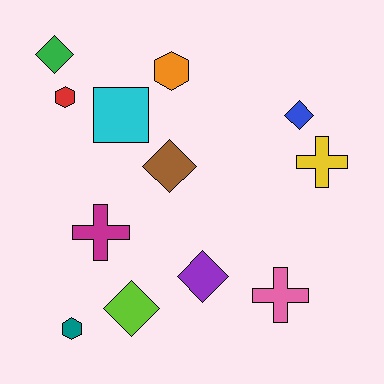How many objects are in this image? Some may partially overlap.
There are 12 objects.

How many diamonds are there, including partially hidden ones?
There are 5 diamonds.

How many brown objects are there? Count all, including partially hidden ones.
There is 1 brown object.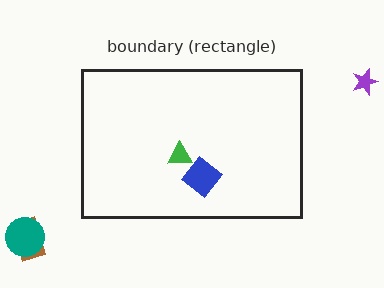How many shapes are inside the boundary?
2 inside, 3 outside.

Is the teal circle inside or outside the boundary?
Outside.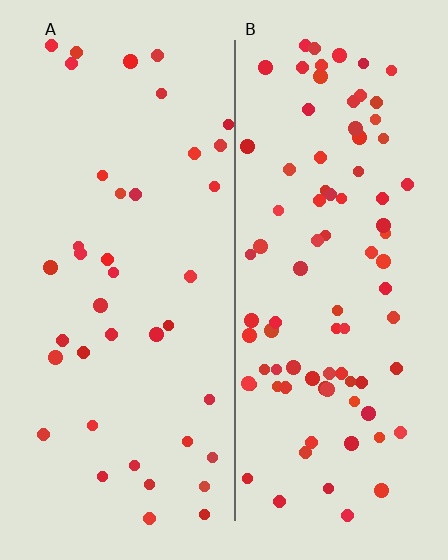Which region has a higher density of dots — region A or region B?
B (the right).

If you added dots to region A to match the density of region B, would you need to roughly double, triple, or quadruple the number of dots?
Approximately double.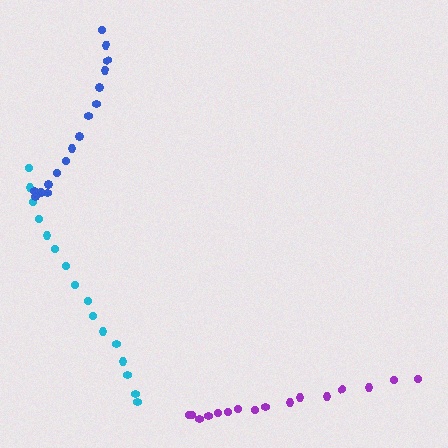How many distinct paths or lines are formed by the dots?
There are 3 distinct paths.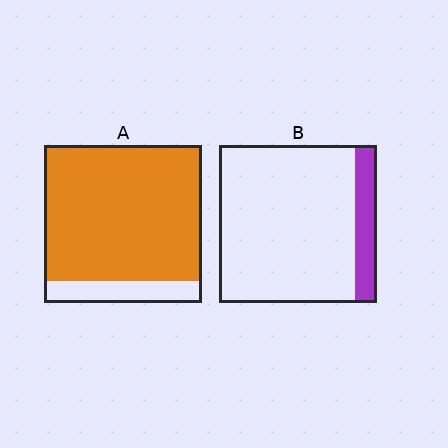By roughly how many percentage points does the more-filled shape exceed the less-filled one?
By roughly 70 percentage points (A over B).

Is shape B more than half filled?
No.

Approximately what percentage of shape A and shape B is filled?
A is approximately 85% and B is approximately 15%.